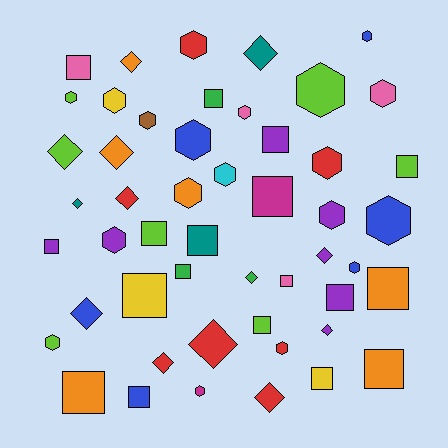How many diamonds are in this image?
There are 13 diamonds.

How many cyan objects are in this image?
There is 1 cyan object.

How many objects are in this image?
There are 50 objects.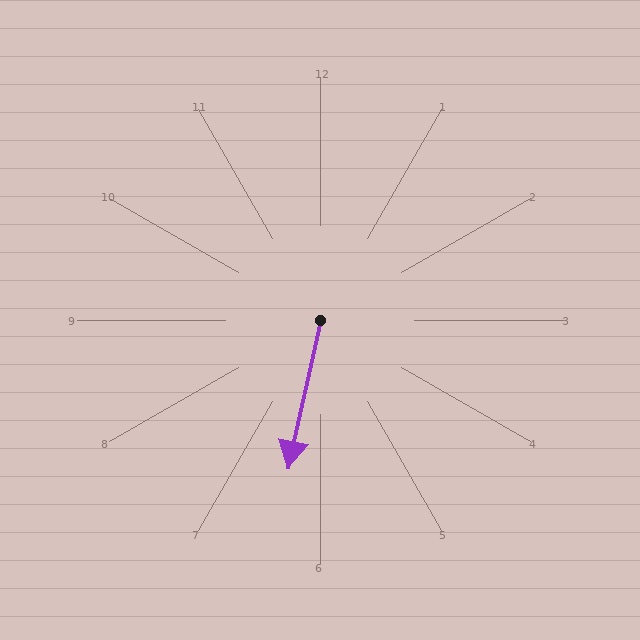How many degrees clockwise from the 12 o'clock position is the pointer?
Approximately 192 degrees.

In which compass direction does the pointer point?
South.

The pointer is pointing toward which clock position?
Roughly 6 o'clock.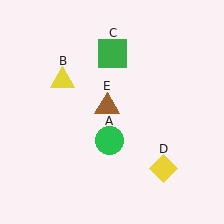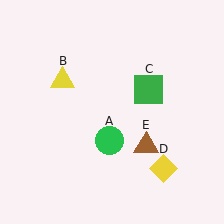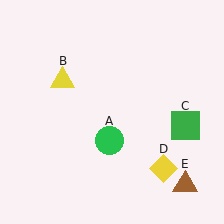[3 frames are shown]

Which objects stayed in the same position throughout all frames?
Green circle (object A) and yellow triangle (object B) and yellow diamond (object D) remained stationary.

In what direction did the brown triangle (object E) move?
The brown triangle (object E) moved down and to the right.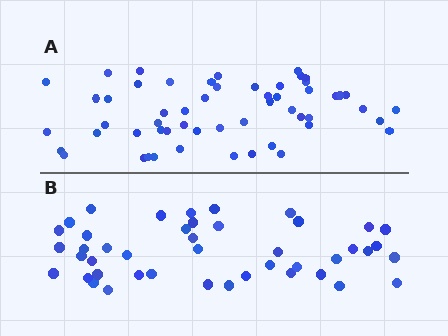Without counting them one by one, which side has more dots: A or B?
Region A (the top region) has more dots.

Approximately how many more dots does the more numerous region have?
Region A has roughly 12 or so more dots than region B.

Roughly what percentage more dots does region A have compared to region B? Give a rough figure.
About 25% more.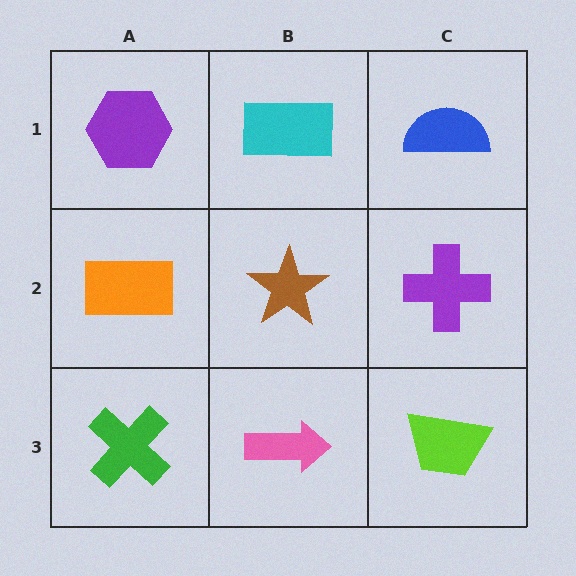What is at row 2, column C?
A purple cross.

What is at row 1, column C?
A blue semicircle.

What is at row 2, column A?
An orange rectangle.